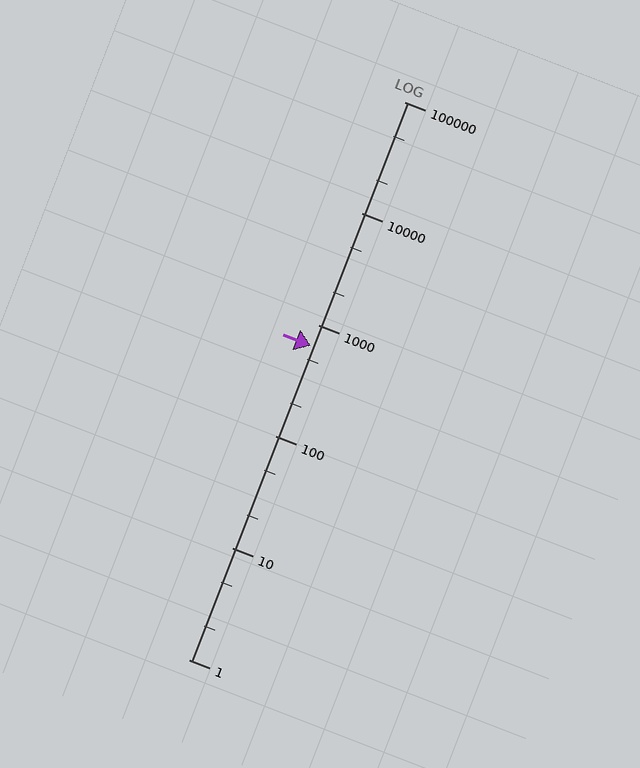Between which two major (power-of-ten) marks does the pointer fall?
The pointer is between 100 and 1000.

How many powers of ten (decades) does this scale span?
The scale spans 5 decades, from 1 to 100000.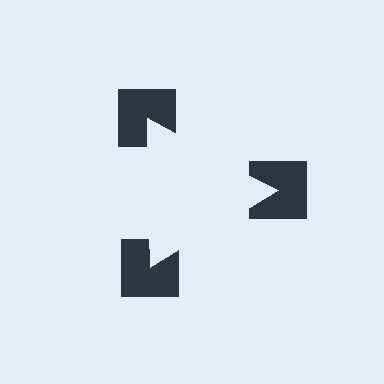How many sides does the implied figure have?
3 sides.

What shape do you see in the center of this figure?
An illusory triangle — its edges are inferred from the aligned wedge cuts in the notched squares, not physically drawn.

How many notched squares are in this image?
There are 3 — one at each vertex of the illusory triangle.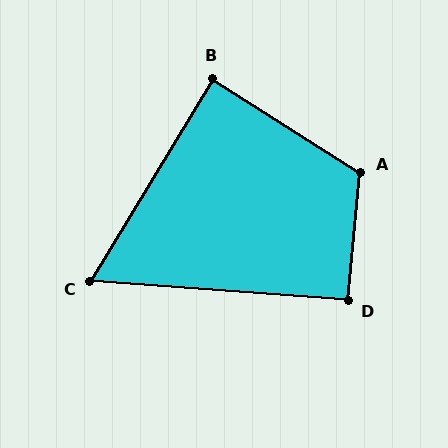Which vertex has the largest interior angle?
A, at approximately 117 degrees.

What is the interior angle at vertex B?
Approximately 89 degrees (approximately right).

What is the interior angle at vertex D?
Approximately 91 degrees (approximately right).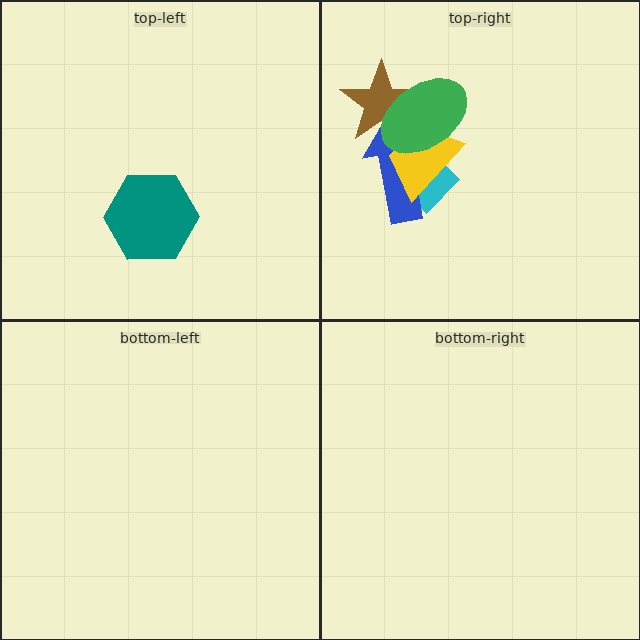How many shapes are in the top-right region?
5.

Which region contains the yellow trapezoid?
The top-right region.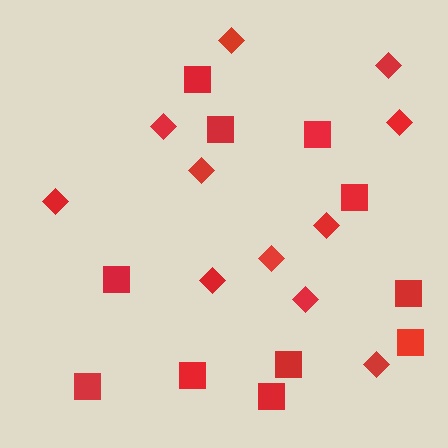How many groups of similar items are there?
There are 2 groups: one group of diamonds (11) and one group of squares (11).